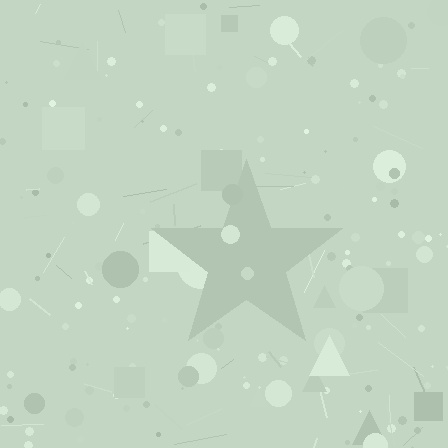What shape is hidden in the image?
A star is hidden in the image.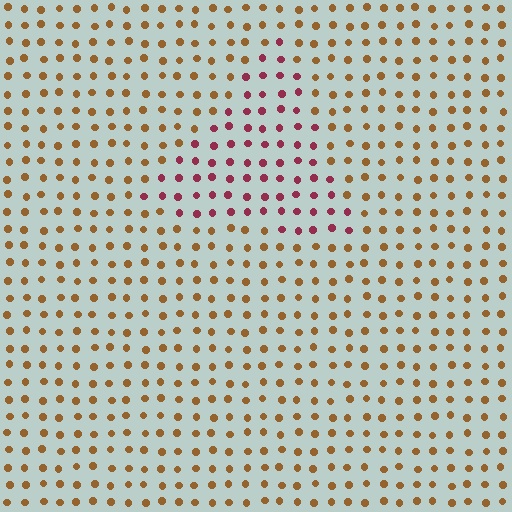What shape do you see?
I see a triangle.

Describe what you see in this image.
The image is filled with small brown elements in a uniform arrangement. A triangle-shaped region is visible where the elements are tinted to a slightly different hue, forming a subtle color boundary.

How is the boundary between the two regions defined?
The boundary is defined purely by a slight shift in hue (about 49 degrees). Spacing, size, and orientation are identical on both sides.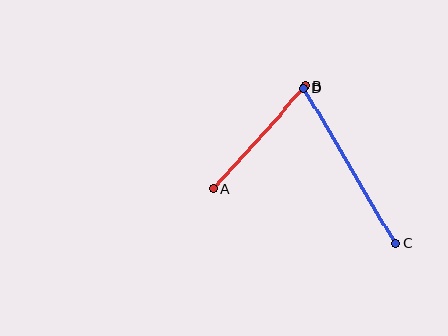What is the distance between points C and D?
The distance is approximately 179 pixels.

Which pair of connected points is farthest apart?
Points C and D are farthest apart.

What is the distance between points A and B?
The distance is approximately 138 pixels.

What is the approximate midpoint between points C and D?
The midpoint is at approximately (350, 166) pixels.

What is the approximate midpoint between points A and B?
The midpoint is at approximately (260, 137) pixels.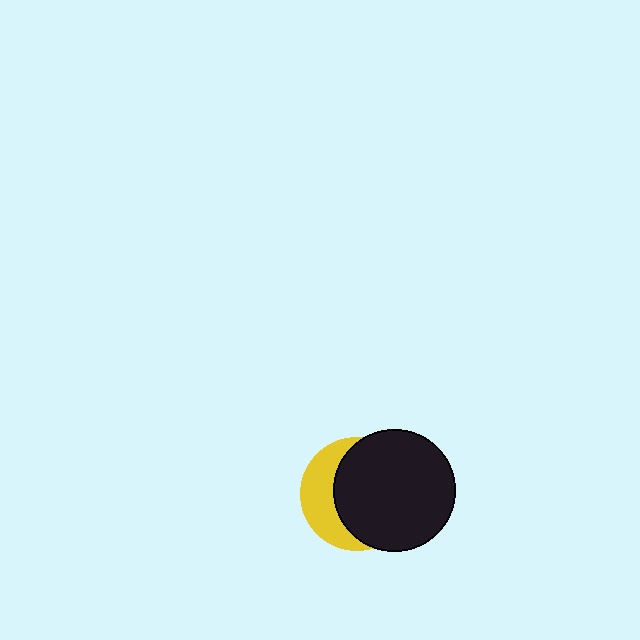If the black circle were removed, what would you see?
You would see the complete yellow circle.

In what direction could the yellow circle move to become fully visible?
The yellow circle could move left. That would shift it out from behind the black circle entirely.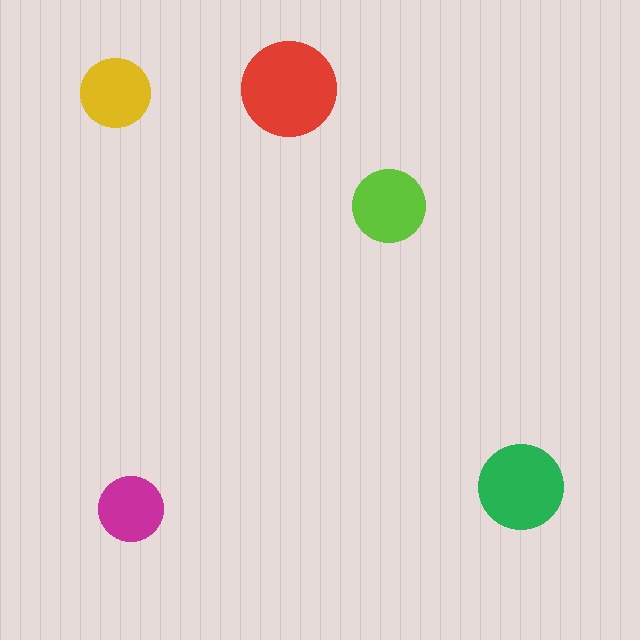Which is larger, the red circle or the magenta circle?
The red one.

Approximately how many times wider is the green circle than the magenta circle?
About 1.5 times wider.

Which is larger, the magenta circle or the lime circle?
The lime one.